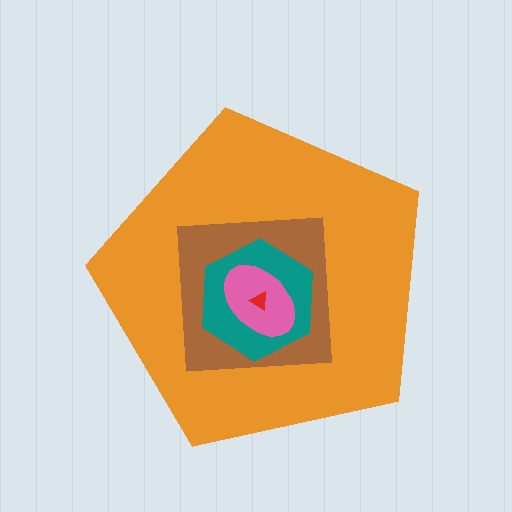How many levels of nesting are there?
5.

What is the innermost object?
The red triangle.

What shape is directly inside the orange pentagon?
The brown square.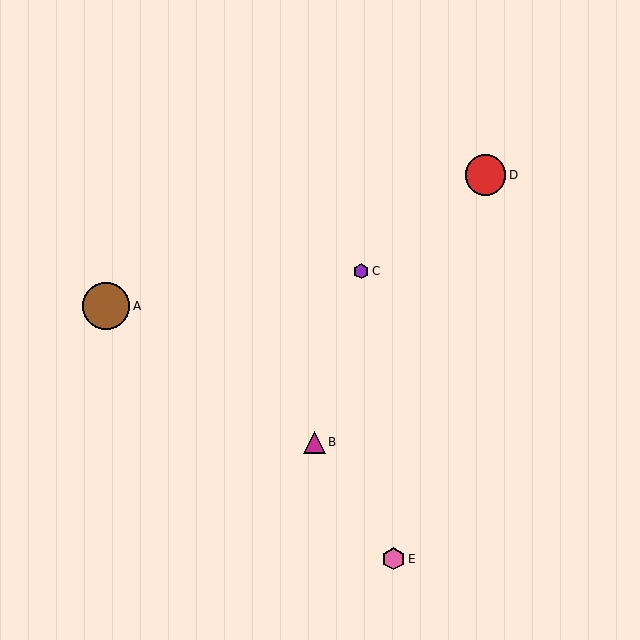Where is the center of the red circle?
The center of the red circle is at (485, 175).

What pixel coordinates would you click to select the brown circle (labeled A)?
Click at (106, 306) to select the brown circle A.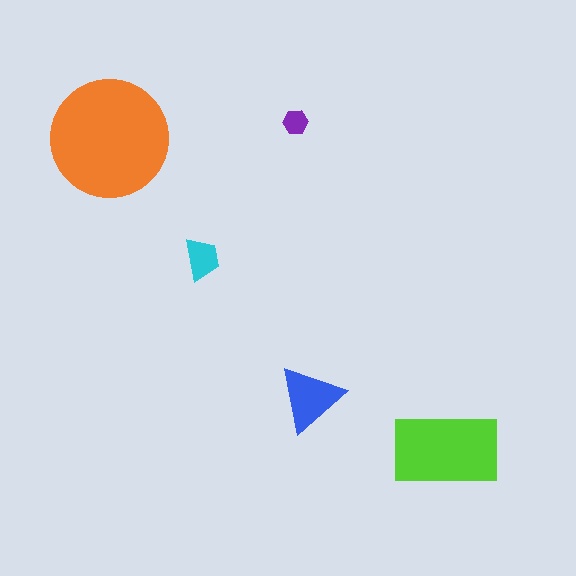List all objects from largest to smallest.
The orange circle, the lime rectangle, the blue triangle, the cyan trapezoid, the purple hexagon.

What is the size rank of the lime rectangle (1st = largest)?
2nd.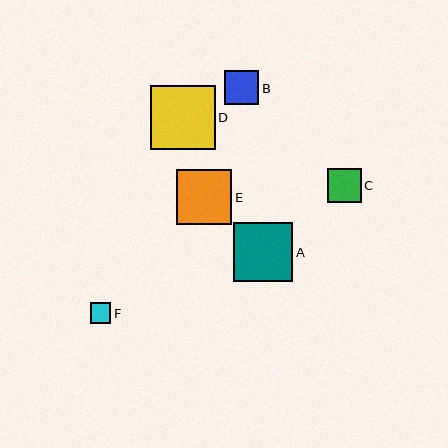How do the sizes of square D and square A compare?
Square D and square A are approximately the same size.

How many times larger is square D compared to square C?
Square D is approximately 1.9 times the size of square C.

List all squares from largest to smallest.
From largest to smallest: D, A, E, B, C, F.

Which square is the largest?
Square D is the largest with a size of approximately 64 pixels.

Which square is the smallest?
Square F is the smallest with a size of approximately 21 pixels.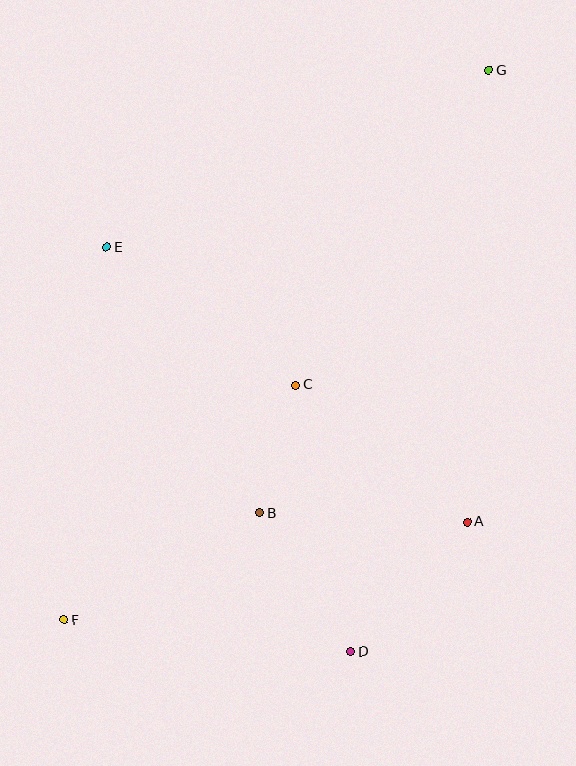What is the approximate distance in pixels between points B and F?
The distance between B and F is approximately 223 pixels.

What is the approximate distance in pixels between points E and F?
The distance between E and F is approximately 375 pixels.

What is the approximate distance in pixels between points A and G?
The distance between A and G is approximately 452 pixels.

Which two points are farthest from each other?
Points F and G are farthest from each other.